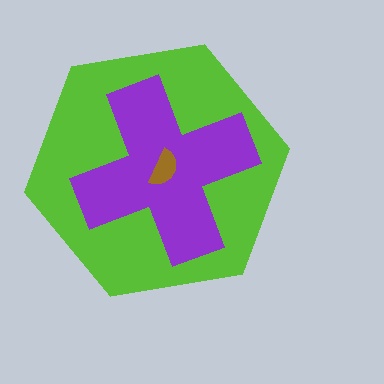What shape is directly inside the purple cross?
The brown semicircle.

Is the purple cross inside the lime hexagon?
Yes.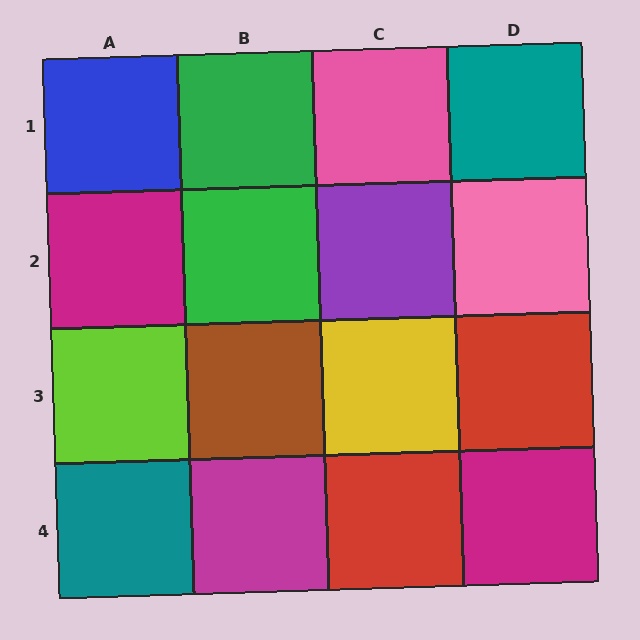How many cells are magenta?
3 cells are magenta.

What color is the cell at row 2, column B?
Green.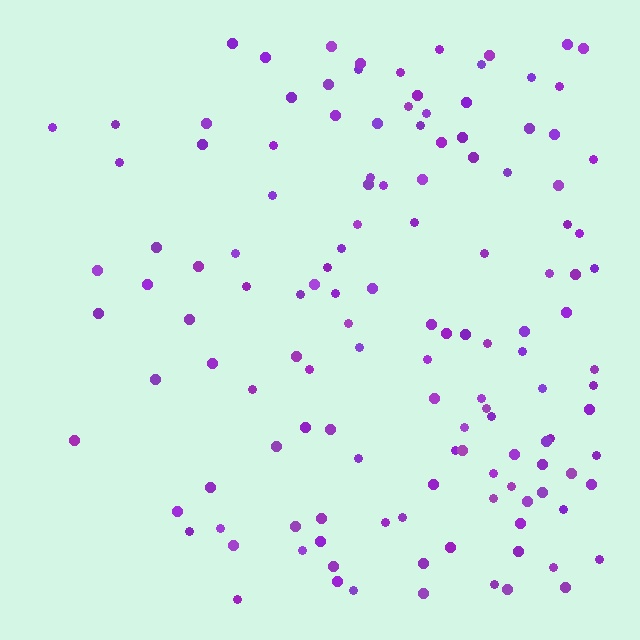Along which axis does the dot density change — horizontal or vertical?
Horizontal.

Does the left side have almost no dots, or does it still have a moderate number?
Still a moderate number, just noticeably fewer than the right.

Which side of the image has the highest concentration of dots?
The right.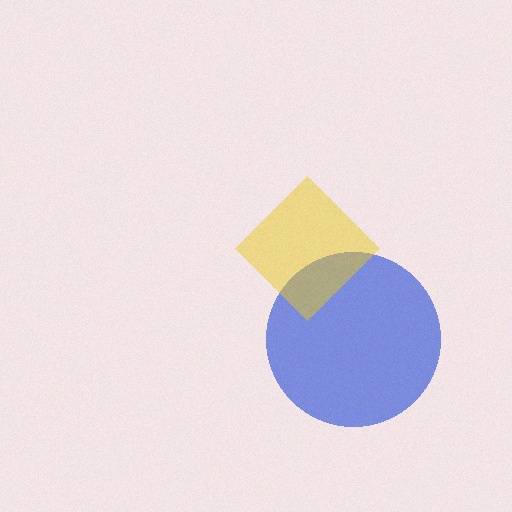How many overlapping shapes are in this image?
There are 2 overlapping shapes in the image.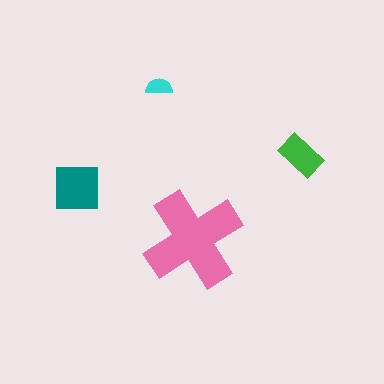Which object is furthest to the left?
The teal square is leftmost.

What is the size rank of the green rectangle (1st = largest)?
3rd.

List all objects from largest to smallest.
The pink cross, the teal square, the green rectangle, the cyan semicircle.